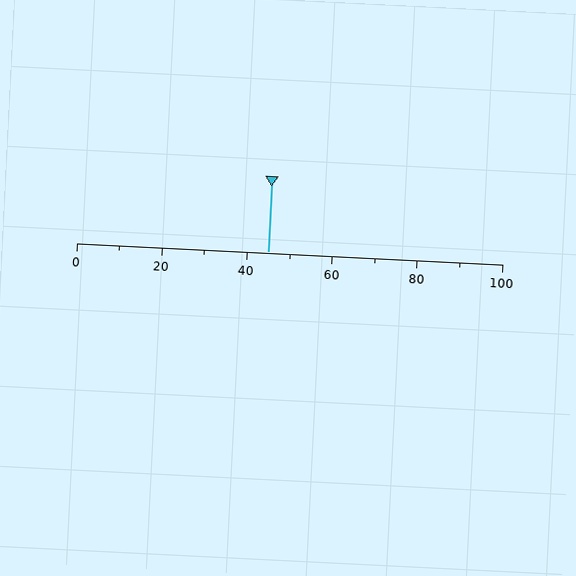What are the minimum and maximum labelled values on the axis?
The axis runs from 0 to 100.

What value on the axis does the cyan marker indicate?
The marker indicates approximately 45.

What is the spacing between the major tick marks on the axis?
The major ticks are spaced 20 apart.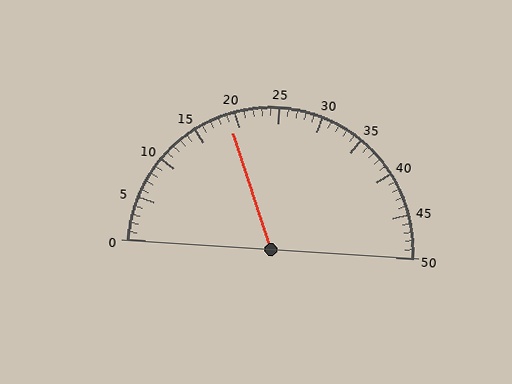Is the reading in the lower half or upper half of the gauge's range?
The reading is in the lower half of the range (0 to 50).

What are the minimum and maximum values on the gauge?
The gauge ranges from 0 to 50.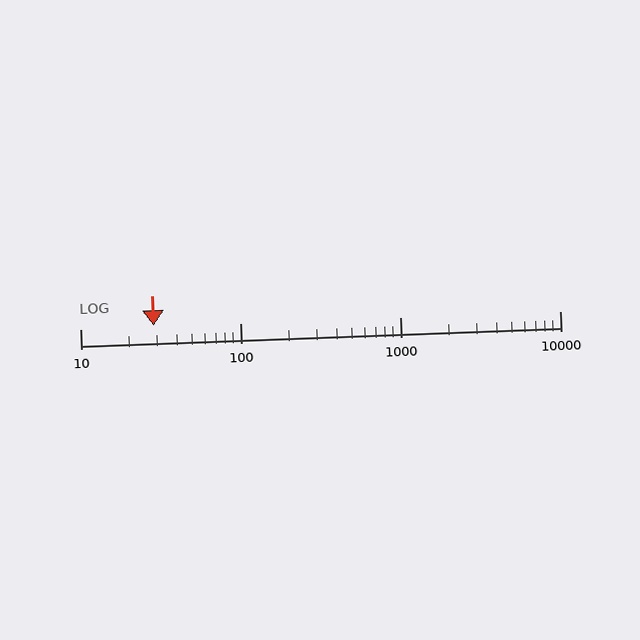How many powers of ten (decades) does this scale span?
The scale spans 3 decades, from 10 to 10000.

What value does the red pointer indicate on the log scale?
The pointer indicates approximately 29.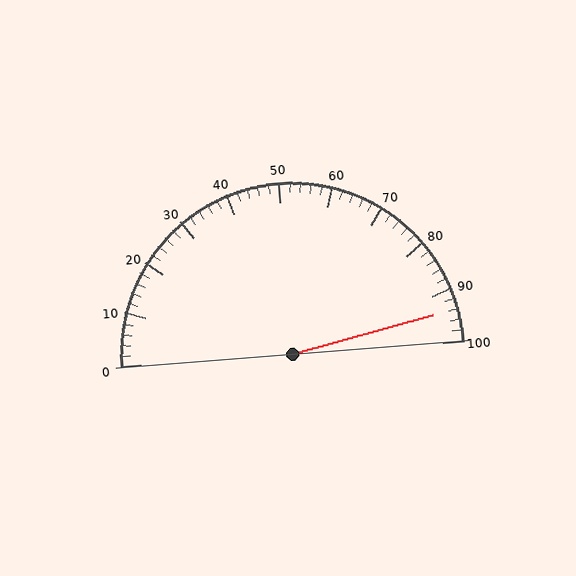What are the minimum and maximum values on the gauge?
The gauge ranges from 0 to 100.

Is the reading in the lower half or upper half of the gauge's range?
The reading is in the upper half of the range (0 to 100).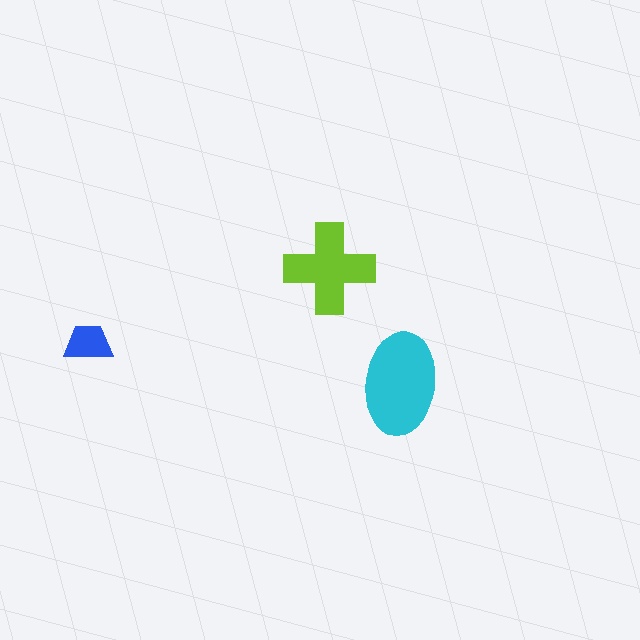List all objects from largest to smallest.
The cyan ellipse, the lime cross, the blue trapezoid.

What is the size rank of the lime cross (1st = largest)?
2nd.